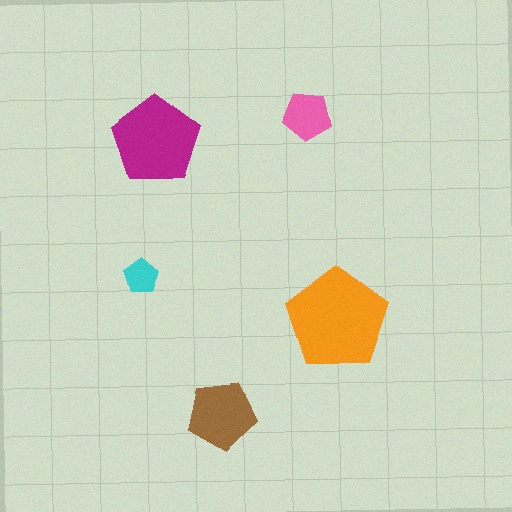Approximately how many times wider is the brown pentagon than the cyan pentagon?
About 2 times wider.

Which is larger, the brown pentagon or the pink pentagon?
The brown one.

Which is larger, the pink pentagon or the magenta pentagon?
The magenta one.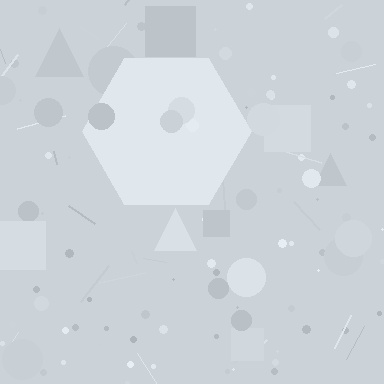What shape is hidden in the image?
A hexagon is hidden in the image.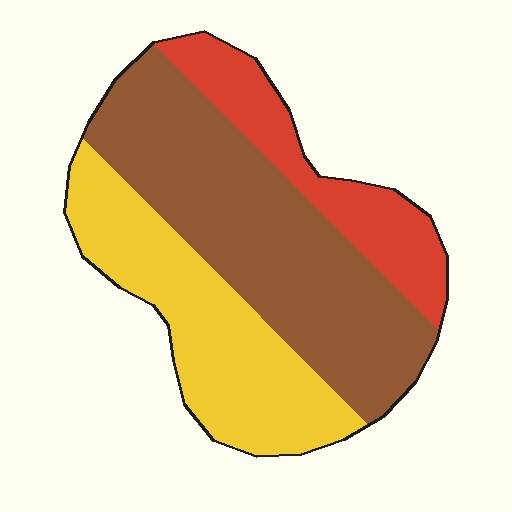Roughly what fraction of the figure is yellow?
Yellow takes up between a quarter and a half of the figure.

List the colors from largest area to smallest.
From largest to smallest: brown, yellow, red.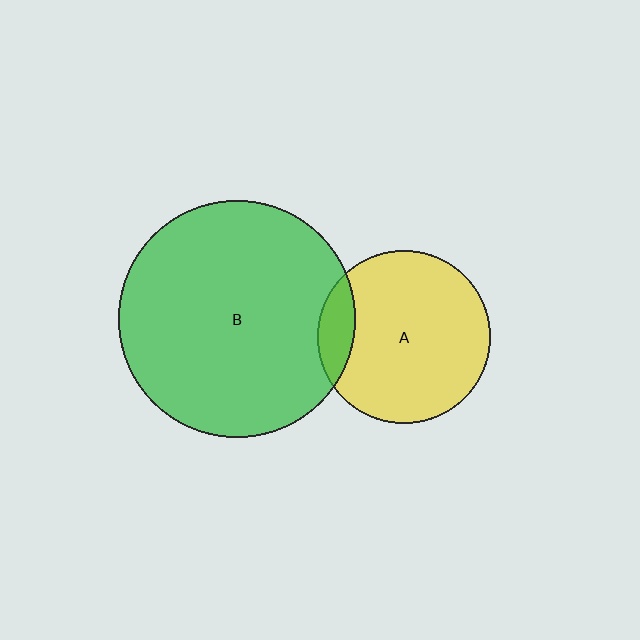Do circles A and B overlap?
Yes.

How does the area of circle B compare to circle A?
Approximately 1.9 times.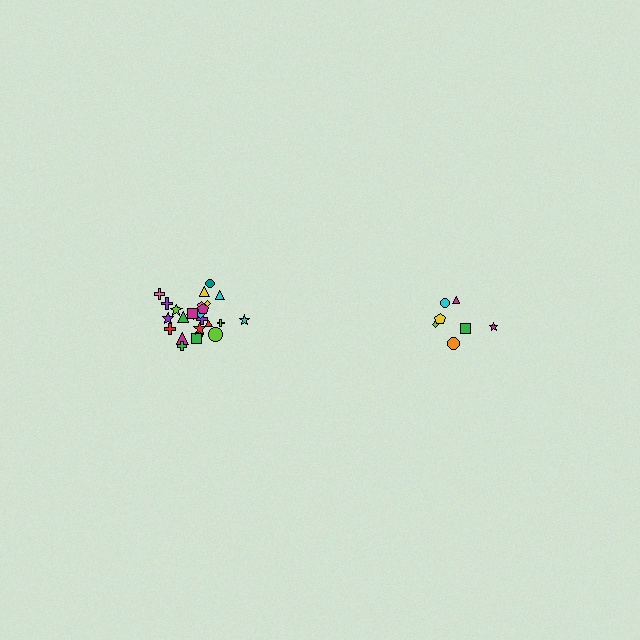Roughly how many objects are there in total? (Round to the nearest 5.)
Roughly 30 objects in total.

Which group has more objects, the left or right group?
The left group.